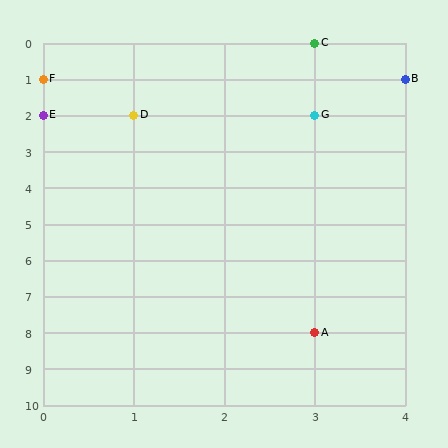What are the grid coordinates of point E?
Point E is at grid coordinates (0, 2).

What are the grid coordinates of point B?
Point B is at grid coordinates (4, 1).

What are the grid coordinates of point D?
Point D is at grid coordinates (1, 2).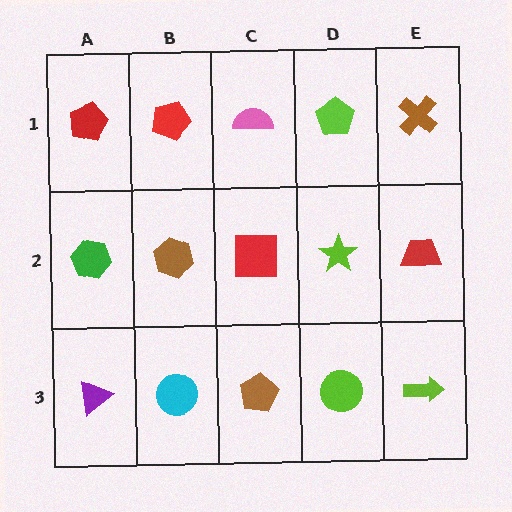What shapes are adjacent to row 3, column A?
A green hexagon (row 2, column A), a cyan circle (row 3, column B).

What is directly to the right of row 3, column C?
A lime circle.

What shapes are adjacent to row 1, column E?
A red trapezoid (row 2, column E), a lime pentagon (row 1, column D).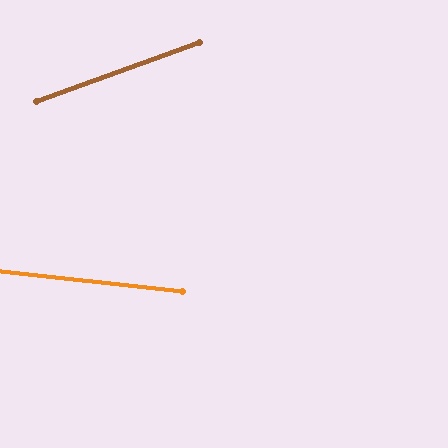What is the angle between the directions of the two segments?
Approximately 26 degrees.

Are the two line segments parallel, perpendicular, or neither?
Neither parallel nor perpendicular — they differ by about 26°.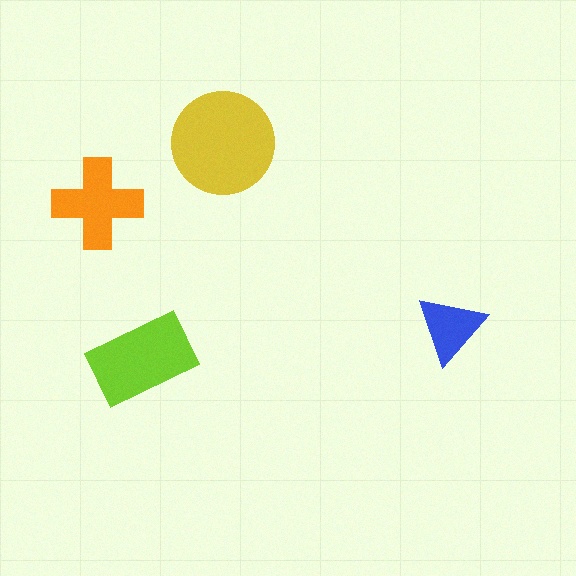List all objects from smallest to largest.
The blue triangle, the orange cross, the lime rectangle, the yellow circle.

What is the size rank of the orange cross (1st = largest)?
3rd.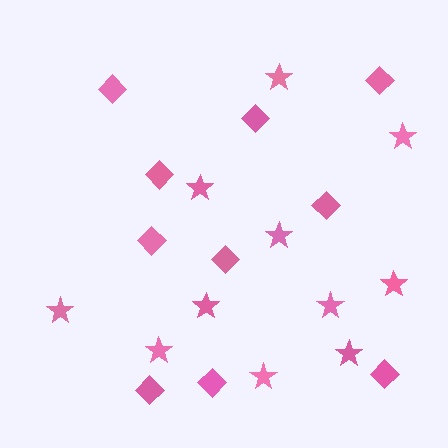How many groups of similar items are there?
There are 2 groups: one group of diamonds (10) and one group of stars (11).